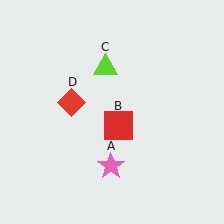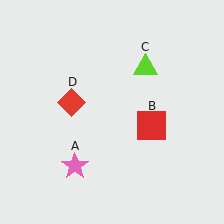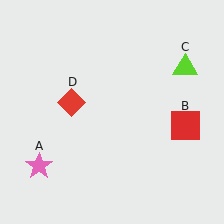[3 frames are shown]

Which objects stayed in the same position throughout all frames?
Red diamond (object D) remained stationary.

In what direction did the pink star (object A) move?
The pink star (object A) moved left.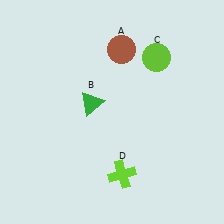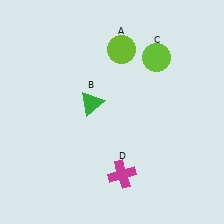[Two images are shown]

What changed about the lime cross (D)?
In Image 1, D is lime. In Image 2, it changed to magenta.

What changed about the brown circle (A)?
In Image 1, A is brown. In Image 2, it changed to lime.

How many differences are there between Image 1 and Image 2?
There are 2 differences between the two images.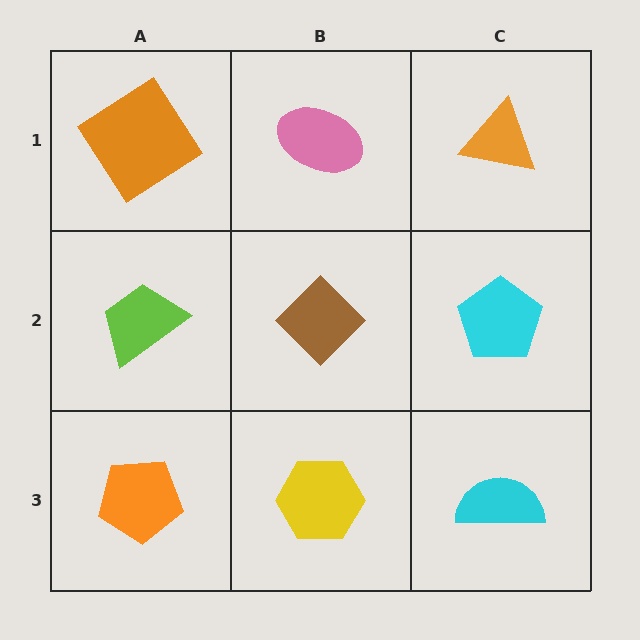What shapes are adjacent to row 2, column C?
An orange triangle (row 1, column C), a cyan semicircle (row 3, column C), a brown diamond (row 2, column B).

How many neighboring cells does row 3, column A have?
2.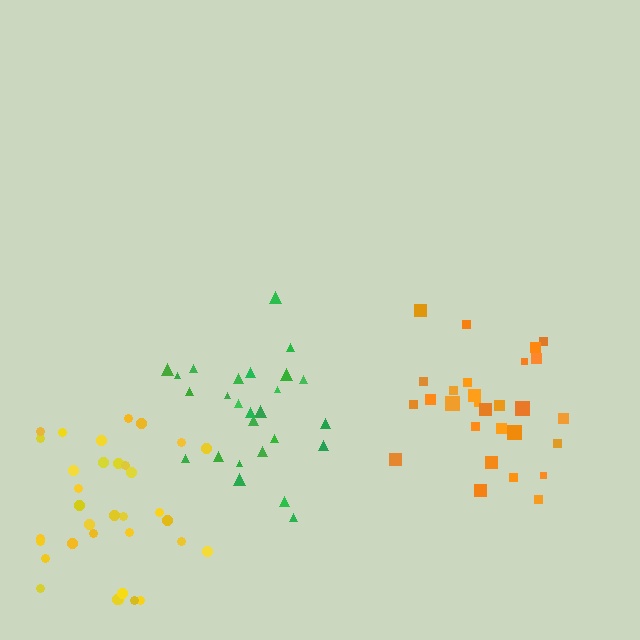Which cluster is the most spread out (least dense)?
Orange.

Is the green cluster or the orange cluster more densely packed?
Green.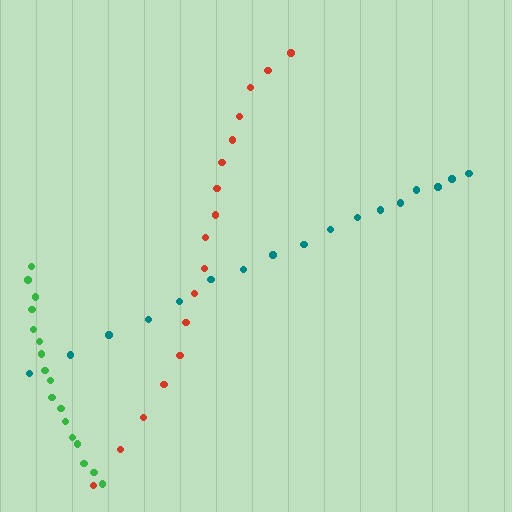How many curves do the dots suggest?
There are 3 distinct paths.